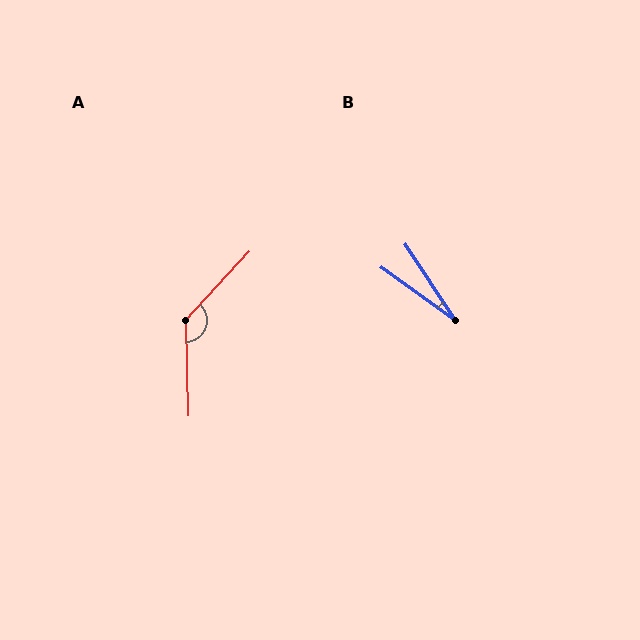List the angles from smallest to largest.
B (21°), A (135°).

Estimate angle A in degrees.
Approximately 135 degrees.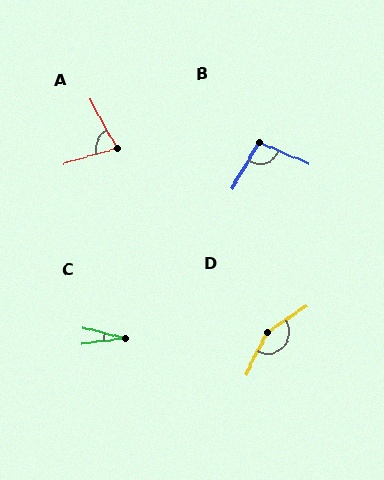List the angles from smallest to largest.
C (21°), A (79°), B (97°), D (151°).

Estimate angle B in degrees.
Approximately 97 degrees.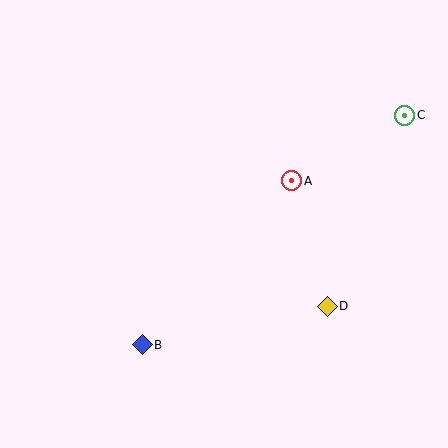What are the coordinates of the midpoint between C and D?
The midpoint between C and D is at (366, 211).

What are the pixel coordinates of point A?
Point A is at (292, 181).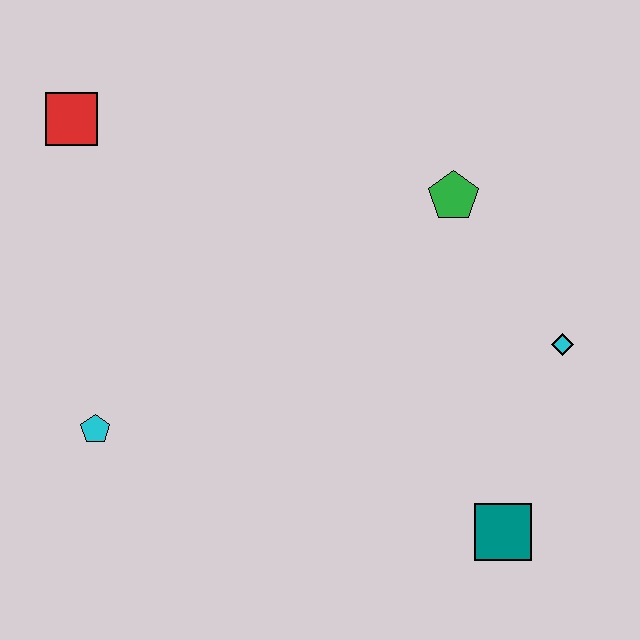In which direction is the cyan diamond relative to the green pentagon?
The cyan diamond is below the green pentagon.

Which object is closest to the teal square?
The cyan diamond is closest to the teal square.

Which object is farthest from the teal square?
The red square is farthest from the teal square.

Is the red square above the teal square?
Yes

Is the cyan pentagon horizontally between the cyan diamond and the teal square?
No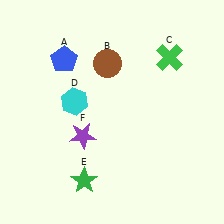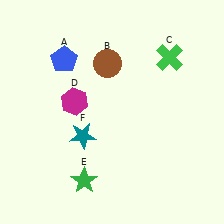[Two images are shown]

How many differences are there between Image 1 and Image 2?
There are 2 differences between the two images.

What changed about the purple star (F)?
In Image 1, F is purple. In Image 2, it changed to teal.